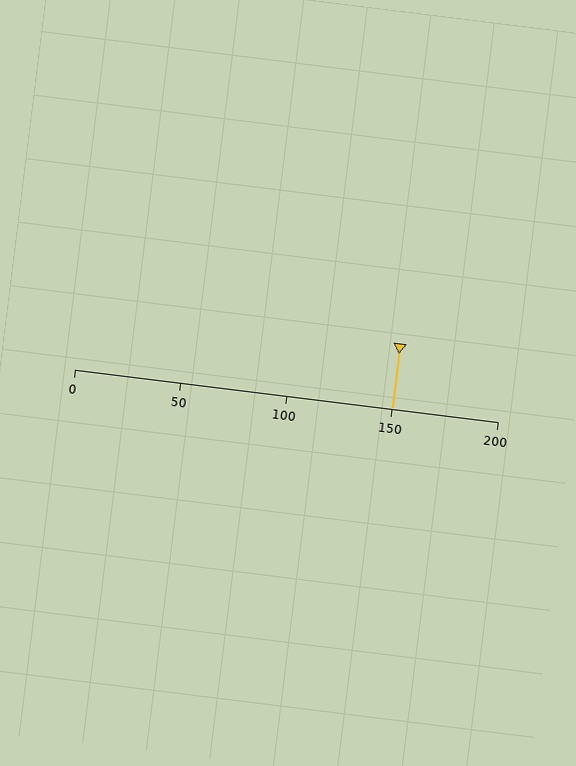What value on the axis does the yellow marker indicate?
The marker indicates approximately 150.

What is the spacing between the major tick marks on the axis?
The major ticks are spaced 50 apart.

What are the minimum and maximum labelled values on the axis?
The axis runs from 0 to 200.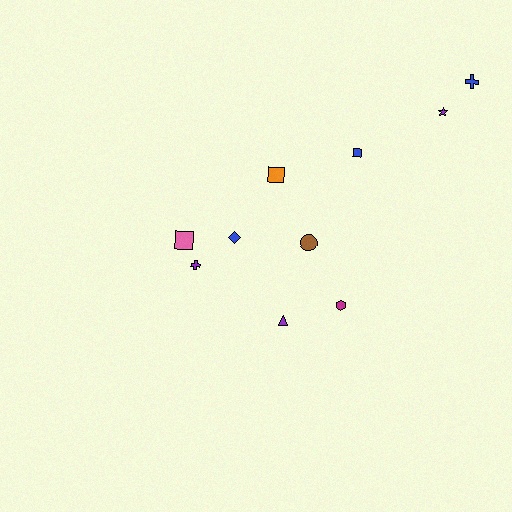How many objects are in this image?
There are 10 objects.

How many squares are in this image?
There are 3 squares.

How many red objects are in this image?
There are no red objects.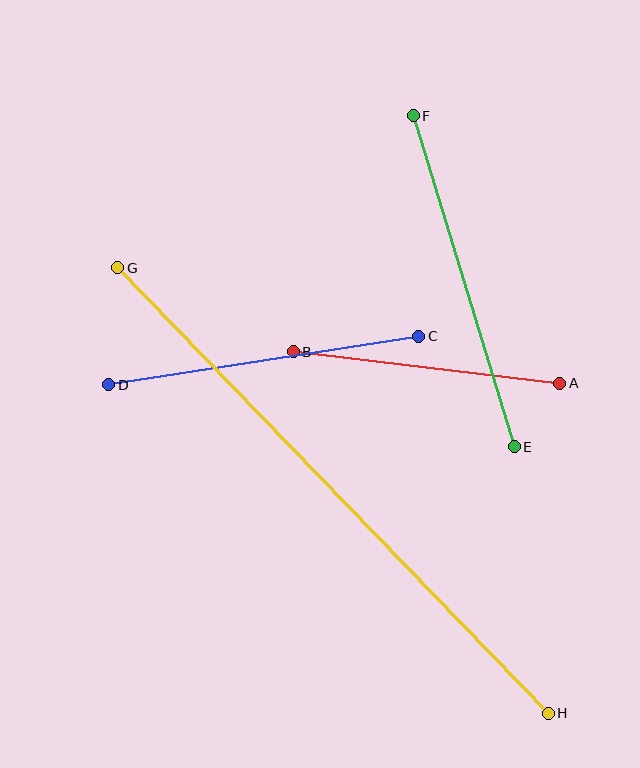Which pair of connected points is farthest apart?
Points G and H are farthest apart.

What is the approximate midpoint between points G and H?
The midpoint is at approximately (333, 491) pixels.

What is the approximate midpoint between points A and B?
The midpoint is at approximately (426, 368) pixels.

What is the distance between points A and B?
The distance is approximately 269 pixels.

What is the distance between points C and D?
The distance is approximately 314 pixels.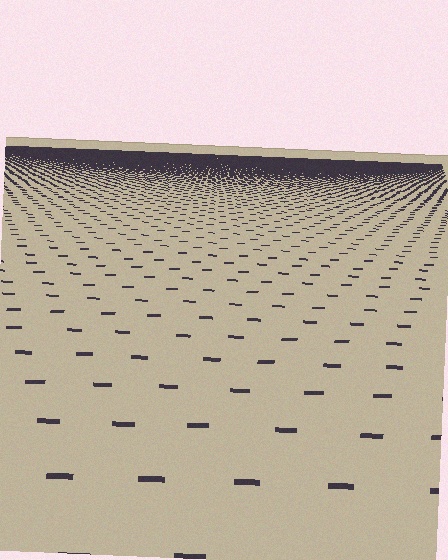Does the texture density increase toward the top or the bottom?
Density increases toward the top.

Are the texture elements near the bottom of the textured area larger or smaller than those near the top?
Larger. Near the bottom, elements are closer to the viewer and appear at a bigger on-screen size.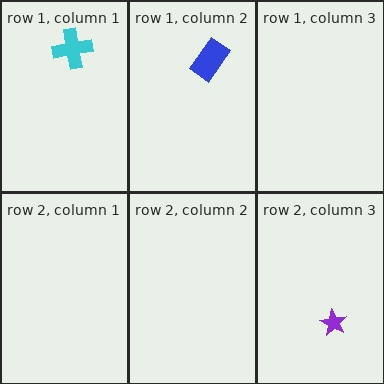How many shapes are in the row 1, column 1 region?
1.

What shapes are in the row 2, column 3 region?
The purple star.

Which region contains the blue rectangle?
The row 1, column 2 region.